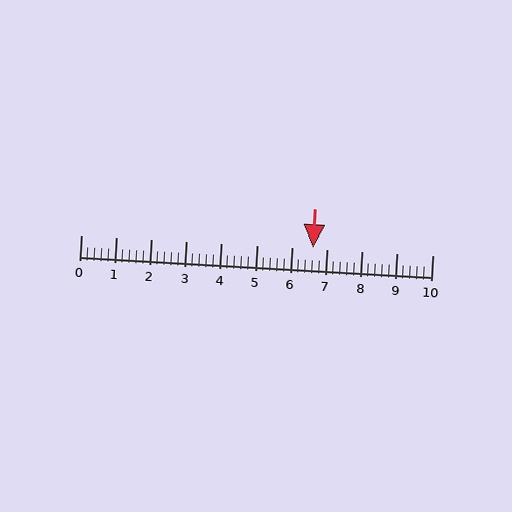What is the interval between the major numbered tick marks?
The major tick marks are spaced 1 units apart.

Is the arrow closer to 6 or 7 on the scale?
The arrow is closer to 7.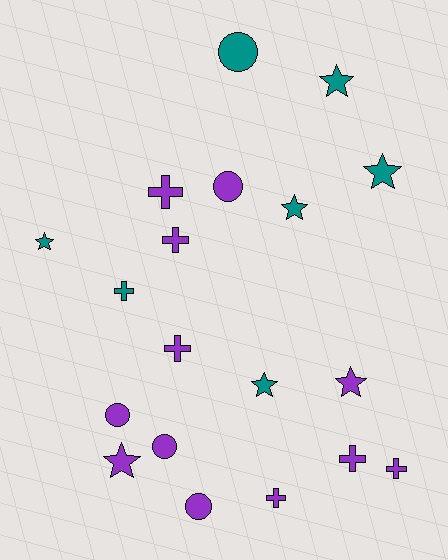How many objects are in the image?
There are 19 objects.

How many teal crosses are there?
There is 1 teal cross.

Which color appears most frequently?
Purple, with 12 objects.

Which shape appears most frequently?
Star, with 7 objects.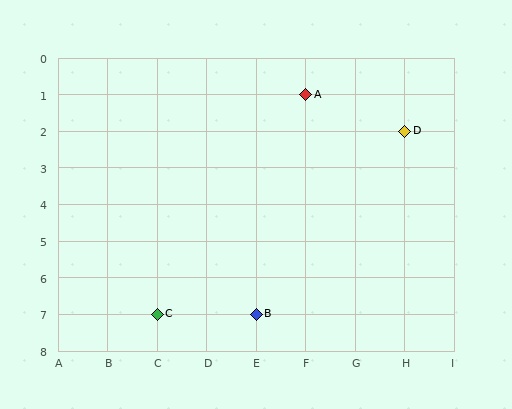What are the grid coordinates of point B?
Point B is at grid coordinates (E, 7).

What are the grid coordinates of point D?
Point D is at grid coordinates (H, 2).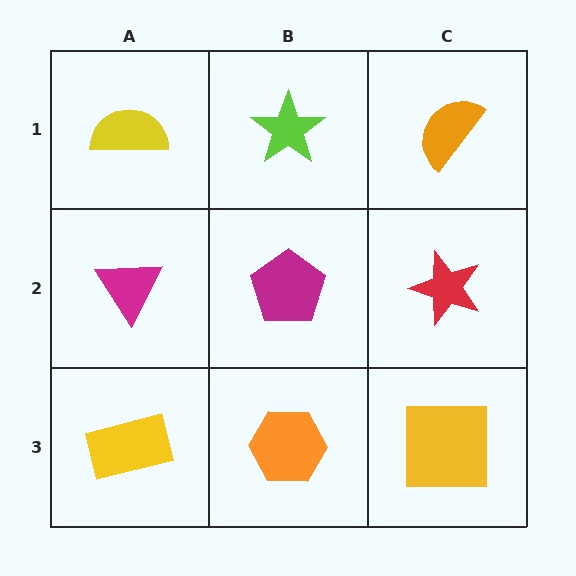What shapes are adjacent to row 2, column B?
A lime star (row 1, column B), an orange hexagon (row 3, column B), a magenta triangle (row 2, column A), a red star (row 2, column C).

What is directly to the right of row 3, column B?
A yellow square.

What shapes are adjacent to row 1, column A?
A magenta triangle (row 2, column A), a lime star (row 1, column B).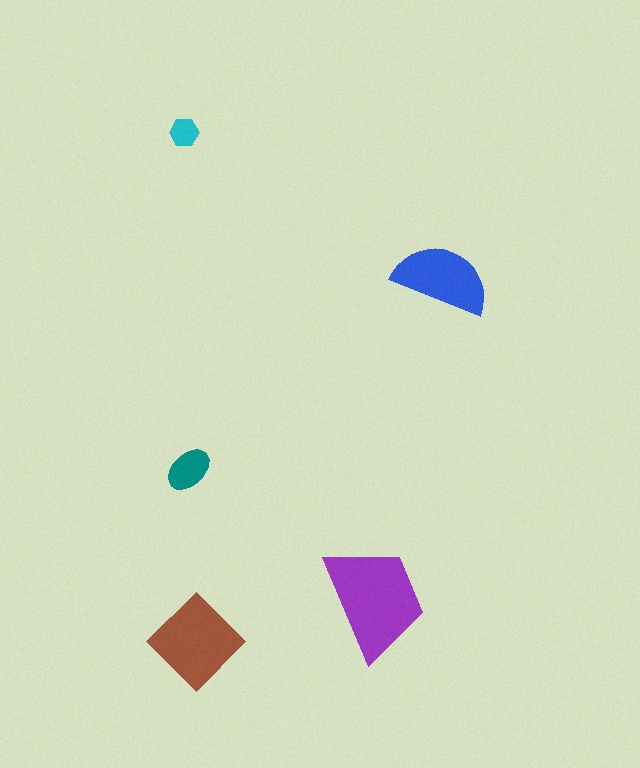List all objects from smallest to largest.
The cyan hexagon, the teal ellipse, the blue semicircle, the brown diamond, the purple trapezoid.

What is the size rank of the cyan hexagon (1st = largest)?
5th.